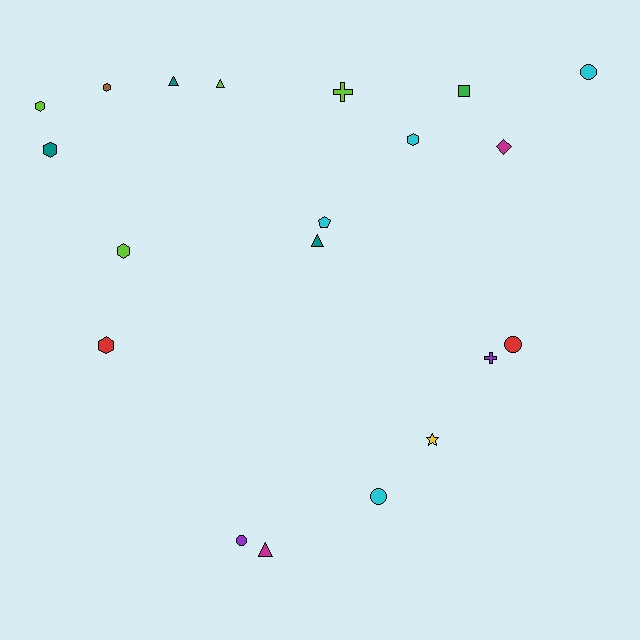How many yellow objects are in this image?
There is 1 yellow object.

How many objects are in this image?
There are 20 objects.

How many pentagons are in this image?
There is 1 pentagon.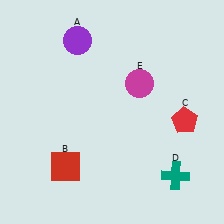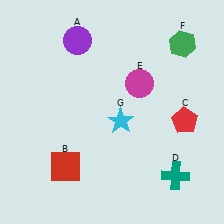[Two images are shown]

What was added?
A green hexagon (F), a cyan star (G) were added in Image 2.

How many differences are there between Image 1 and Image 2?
There are 2 differences between the two images.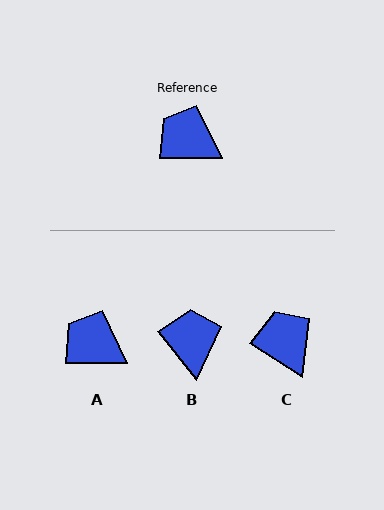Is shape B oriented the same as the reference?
No, it is off by about 51 degrees.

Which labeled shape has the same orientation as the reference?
A.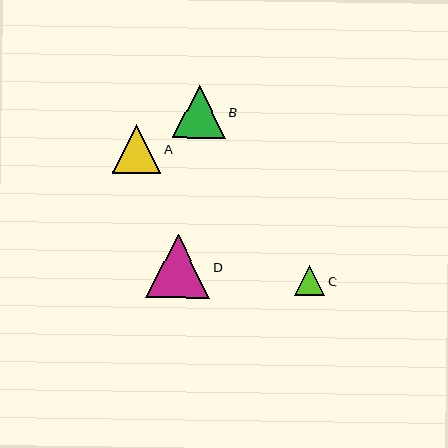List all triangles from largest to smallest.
From largest to smallest: D, B, A, C.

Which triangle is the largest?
Triangle D is the largest with a size of approximately 64 pixels.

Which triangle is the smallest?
Triangle C is the smallest with a size of approximately 31 pixels.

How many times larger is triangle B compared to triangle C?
Triangle B is approximately 1.7 times the size of triangle C.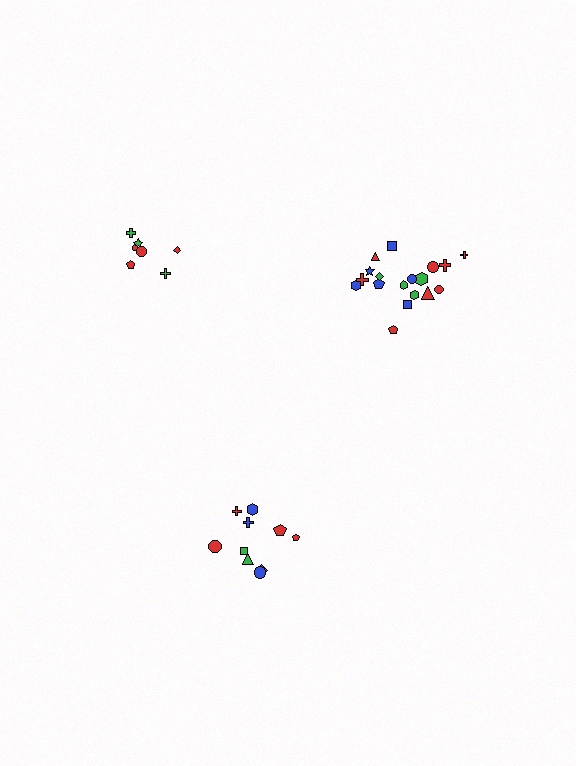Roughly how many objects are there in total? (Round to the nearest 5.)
Roughly 35 objects in total.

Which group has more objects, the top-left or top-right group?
The top-right group.